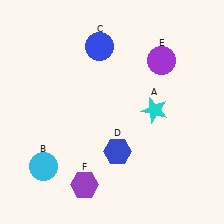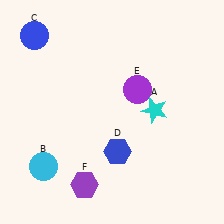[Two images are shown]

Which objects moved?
The objects that moved are: the blue circle (C), the purple circle (E).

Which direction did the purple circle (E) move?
The purple circle (E) moved down.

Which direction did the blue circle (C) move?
The blue circle (C) moved left.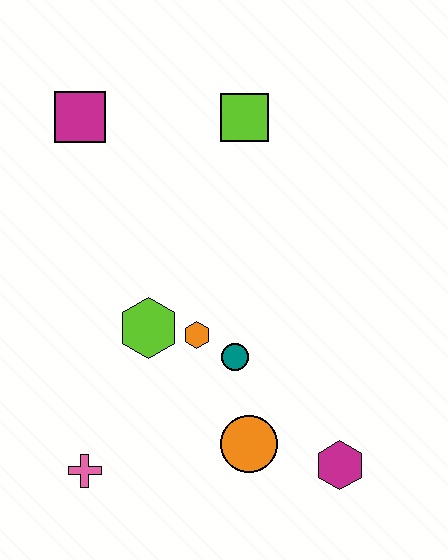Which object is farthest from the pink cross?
The lime square is farthest from the pink cross.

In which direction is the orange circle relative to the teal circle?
The orange circle is below the teal circle.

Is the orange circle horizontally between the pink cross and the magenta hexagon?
Yes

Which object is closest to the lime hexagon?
The orange hexagon is closest to the lime hexagon.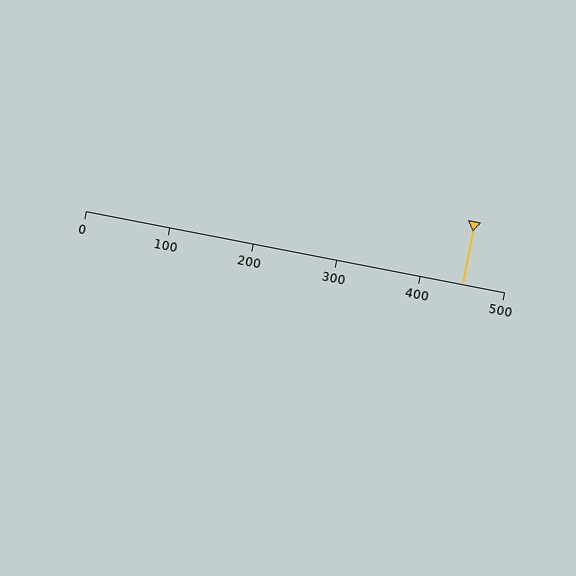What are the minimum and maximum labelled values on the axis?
The axis runs from 0 to 500.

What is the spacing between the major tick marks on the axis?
The major ticks are spaced 100 apart.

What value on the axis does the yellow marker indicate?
The marker indicates approximately 450.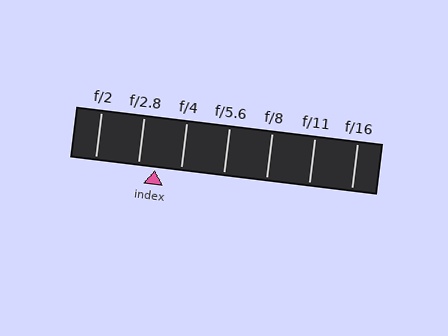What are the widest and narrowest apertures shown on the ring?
The widest aperture shown is f/2 and the narrowest is f/16.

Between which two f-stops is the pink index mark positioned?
The index mark is between f/2.8 and f/4.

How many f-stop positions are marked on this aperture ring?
There are 7 f-stop positions marked.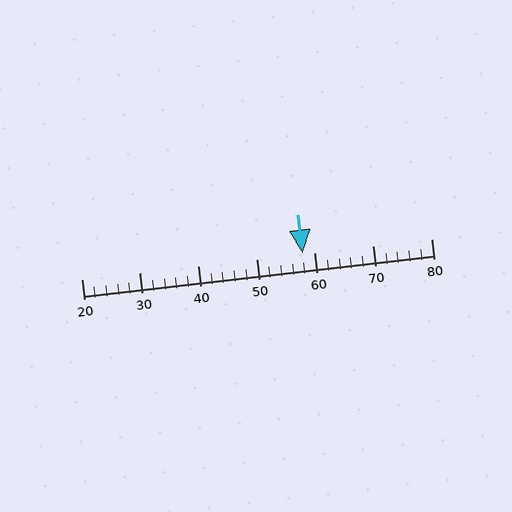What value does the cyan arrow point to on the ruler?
The cyan arrow points to approximately 58.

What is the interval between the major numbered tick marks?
The major tick marks are spaced 10 units apart.